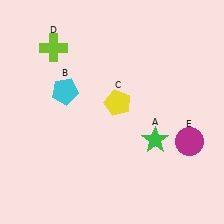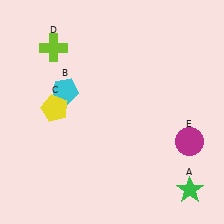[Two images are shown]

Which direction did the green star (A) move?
The green star (A) moved down.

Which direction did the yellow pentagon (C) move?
The yellow pentagon (C) moved left.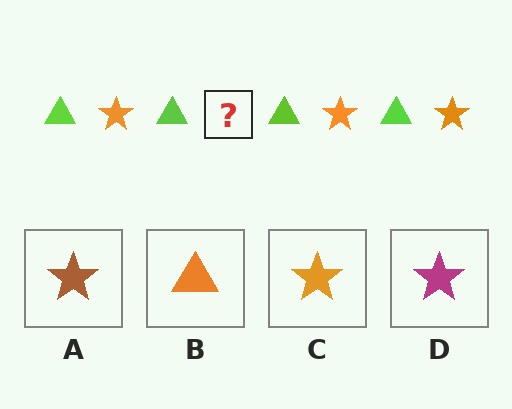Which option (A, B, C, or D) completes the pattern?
C.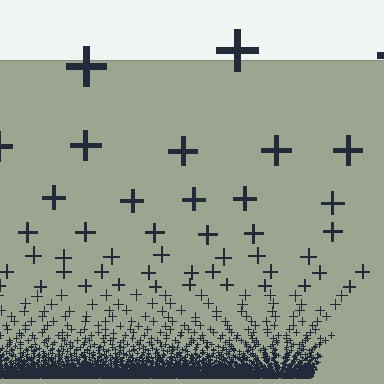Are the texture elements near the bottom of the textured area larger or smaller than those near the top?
Smaller. The gradient is inverted — elements near the bottom are smaller and denser.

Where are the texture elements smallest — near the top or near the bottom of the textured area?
Near the bottom.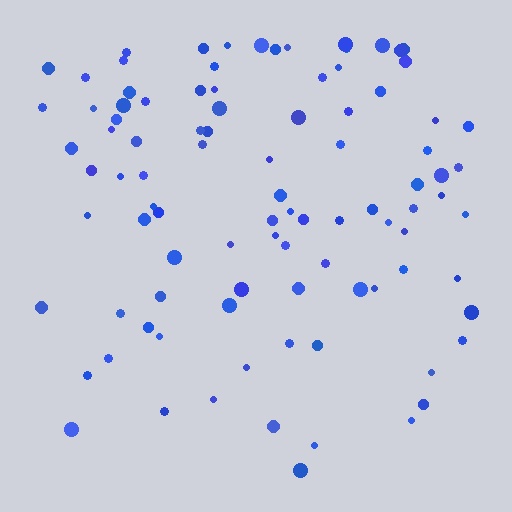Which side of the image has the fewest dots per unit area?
The bottom.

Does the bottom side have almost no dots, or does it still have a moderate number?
Still a moderate number, just noticeably fewer than the top.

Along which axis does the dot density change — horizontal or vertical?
Vertical.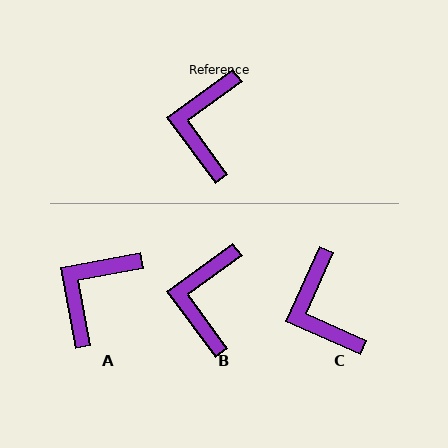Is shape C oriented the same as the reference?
No, it is off by about 30 degrees.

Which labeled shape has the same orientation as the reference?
B.